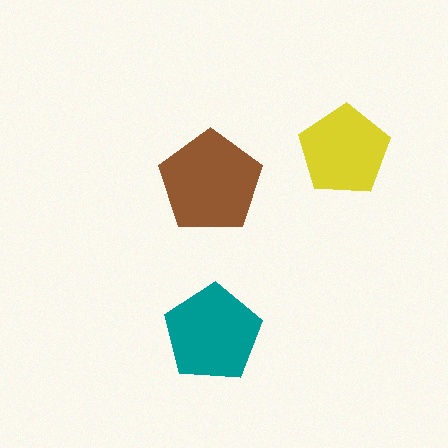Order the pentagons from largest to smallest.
the brown one, the teal one, the yellow one.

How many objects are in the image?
There are 3 objects in the image.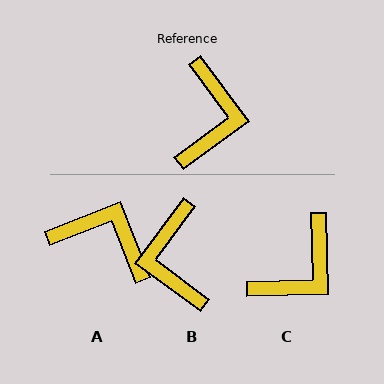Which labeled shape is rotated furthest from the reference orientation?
B, about 162 degrees away.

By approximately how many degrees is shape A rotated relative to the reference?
Approximately 75 degrees counter-clockwise.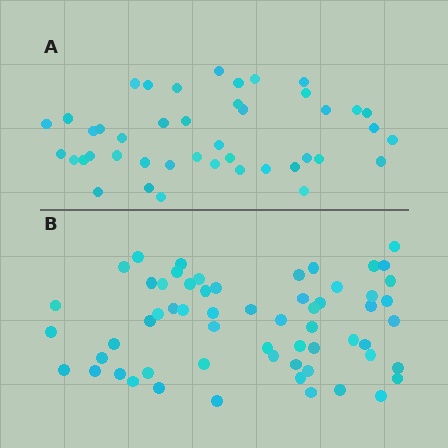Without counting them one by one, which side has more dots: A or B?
Region B (the bottom region) has more dots.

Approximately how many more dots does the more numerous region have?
Region B has approximately 15 more dots than region A.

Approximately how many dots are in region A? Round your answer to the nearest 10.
About 40 dots. (The exact count is 43, which rounds to 40.)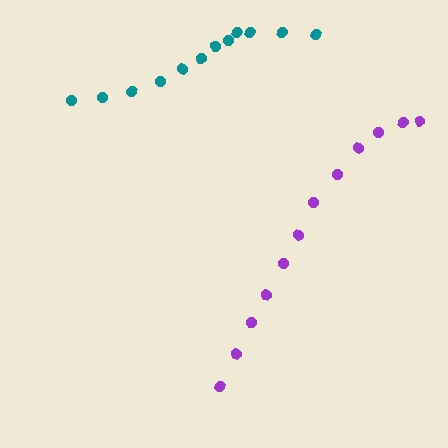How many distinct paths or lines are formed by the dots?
There are 2 distinct paths.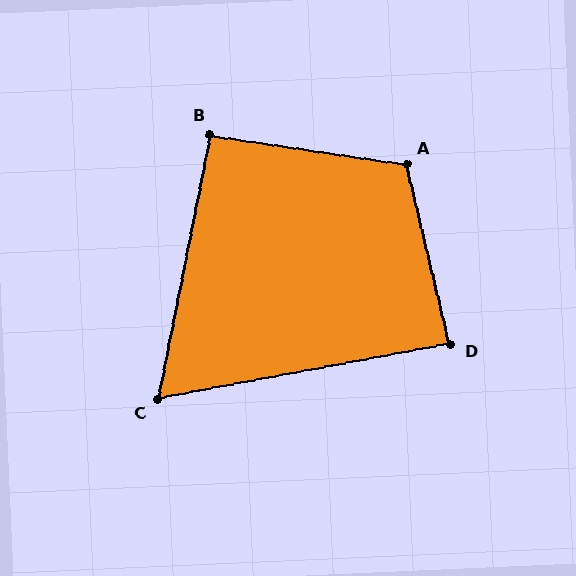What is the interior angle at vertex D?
Approximately 87 degrees (approximately right).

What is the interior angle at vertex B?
Approximately 93 degrees (approximately right).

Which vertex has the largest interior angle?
A, at approximately 112 degrees.